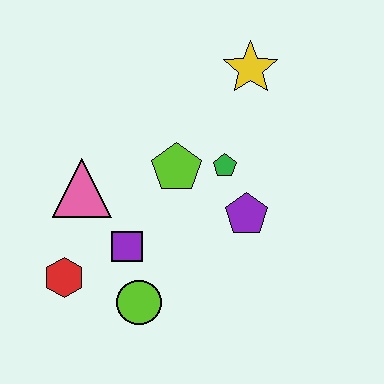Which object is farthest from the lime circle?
The yellow star is farthest from the lime circle.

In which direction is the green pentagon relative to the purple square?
The green pentagon is to the right of the purple square.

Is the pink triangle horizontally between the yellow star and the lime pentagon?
No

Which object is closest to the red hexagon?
The purple square is closest to the red hexagon.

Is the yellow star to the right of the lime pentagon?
Yes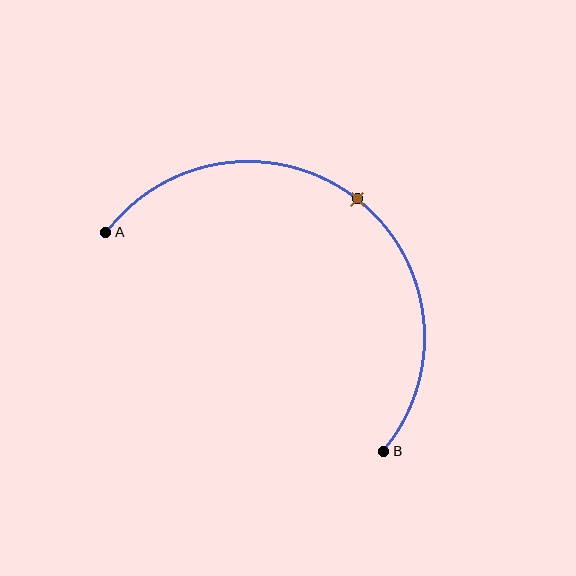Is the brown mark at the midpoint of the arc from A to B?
Yes. The brown mark lies on the arc at equal arc-length from both A and B — it is the arc midpoint.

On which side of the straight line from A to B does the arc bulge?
The arc bulges above and to the right of the straight line connecting A and B.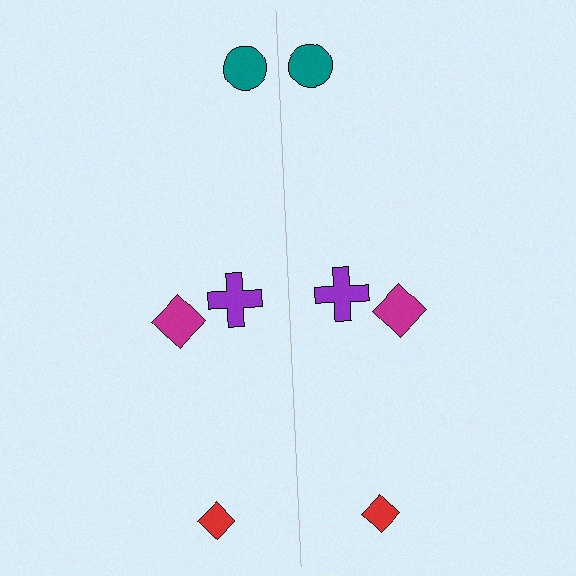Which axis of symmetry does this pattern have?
The pattern has a vertical axis of symmetry running through the center of the image.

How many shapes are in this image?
There are 8 shapes in this image.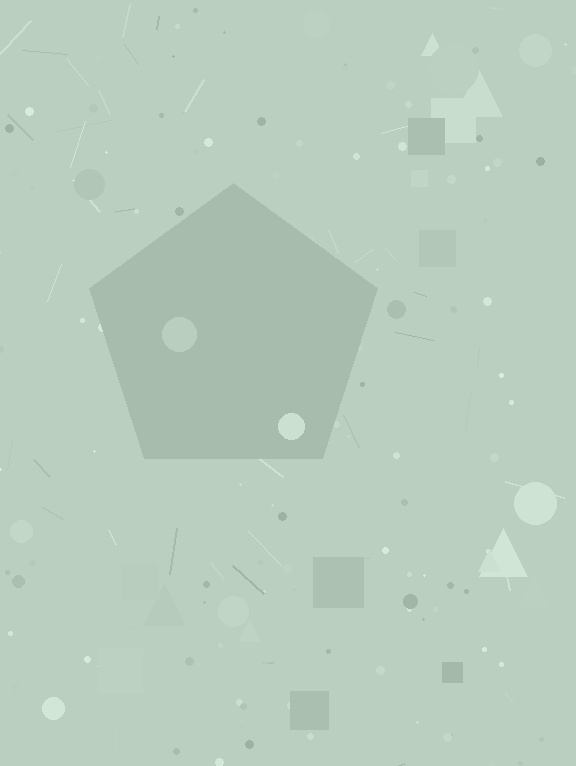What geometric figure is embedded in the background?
A pentagon is embedded in the background.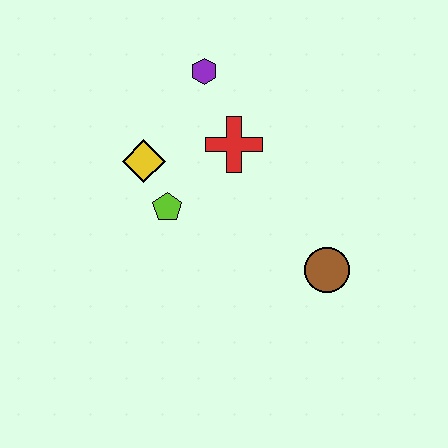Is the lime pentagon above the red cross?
No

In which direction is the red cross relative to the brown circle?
The red cross is above the brown circle.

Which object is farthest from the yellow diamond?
The brown circle is farthest from the yellow diamond.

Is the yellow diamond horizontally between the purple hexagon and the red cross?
No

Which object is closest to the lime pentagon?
The yellow diamond is closest to the lime pentagon.